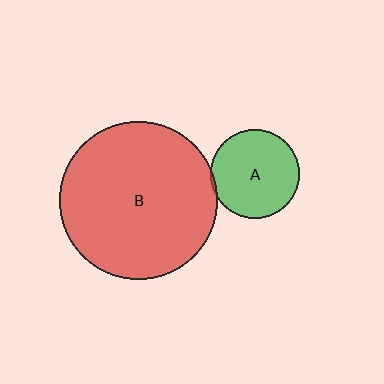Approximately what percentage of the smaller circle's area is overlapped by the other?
Approximately 5%.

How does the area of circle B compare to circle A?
Approximately 3.2 times.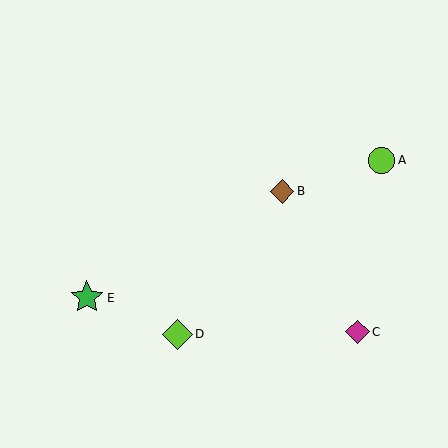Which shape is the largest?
The green star (labeled E) is the largest.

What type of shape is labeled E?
Shape E is a green star.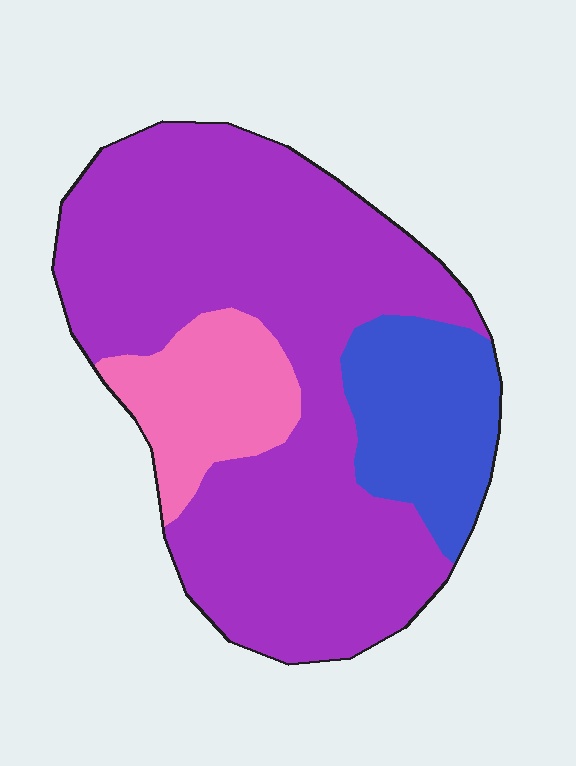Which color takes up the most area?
Purple, at roughly 70%.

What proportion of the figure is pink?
Pink takes up less than a sixth of the figure.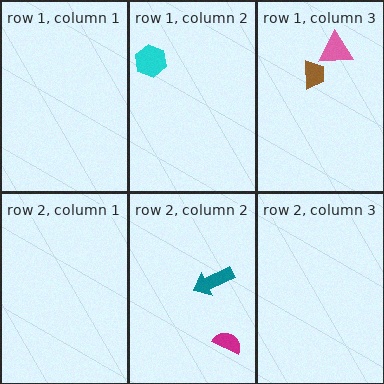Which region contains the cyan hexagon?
The row 1, column 2 region.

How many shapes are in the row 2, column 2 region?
2.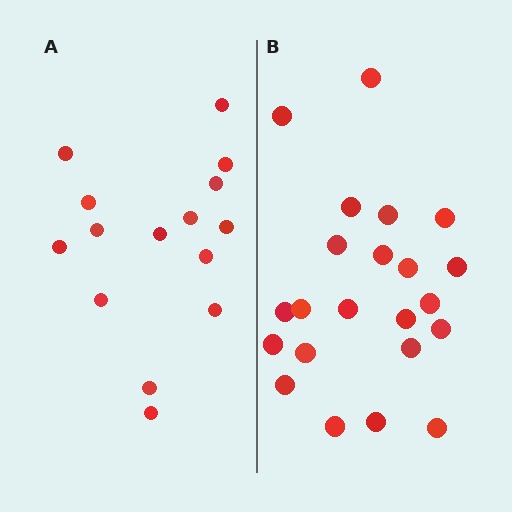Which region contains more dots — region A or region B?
Region B (the right region) has more dots.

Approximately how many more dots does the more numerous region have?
Region B has roughly 8 or so more dots than region A.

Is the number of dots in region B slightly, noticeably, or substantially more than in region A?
Region B has substantially more. The ratio is roughly 1.5 to 1.